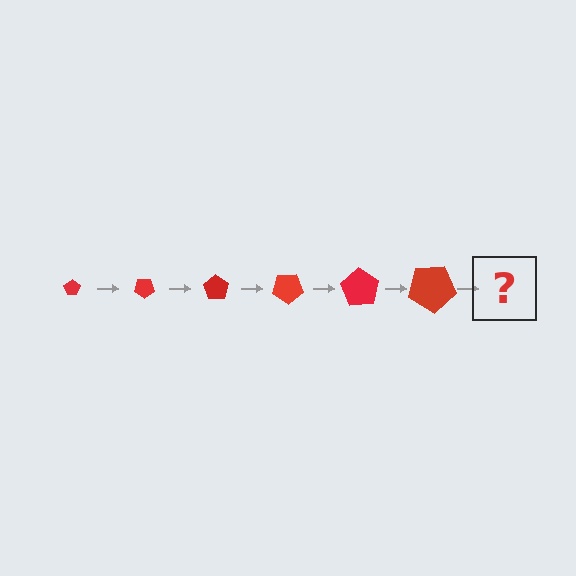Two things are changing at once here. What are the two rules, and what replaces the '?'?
The two rules are that the pentagon grows larger each step and it rotates 35 degrees each step. The '?' should be a pentagon, larger than the previous one and rotated 210 degrees from the start.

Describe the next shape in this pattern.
It should be a pentagon, larger than the previous one and rotated 210 degrees from the start.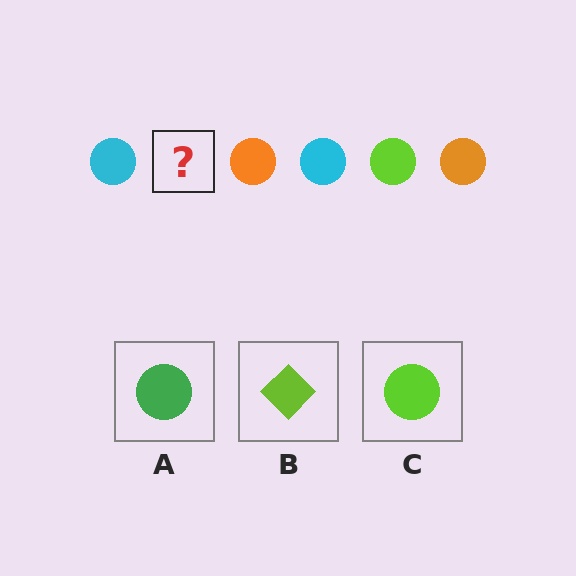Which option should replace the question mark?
Option C.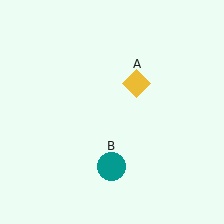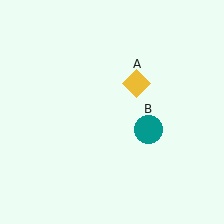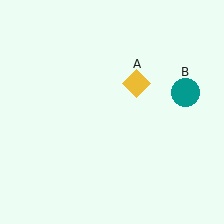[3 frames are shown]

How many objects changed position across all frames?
1 object changed position: teal circle (object B).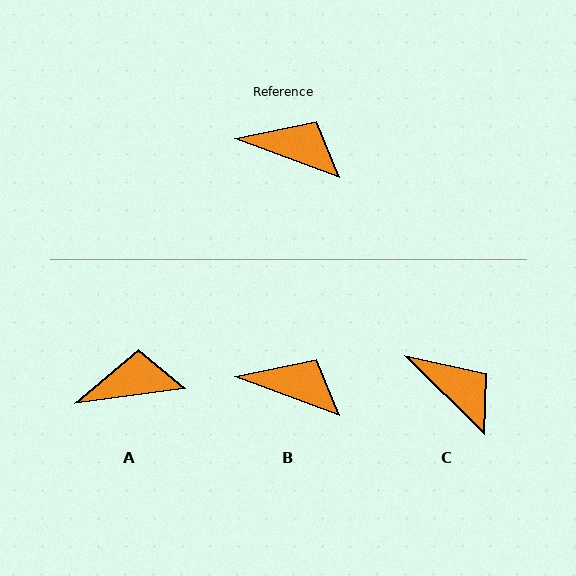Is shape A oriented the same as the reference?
No, it is off by about 28 degrees.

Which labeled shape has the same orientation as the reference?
B.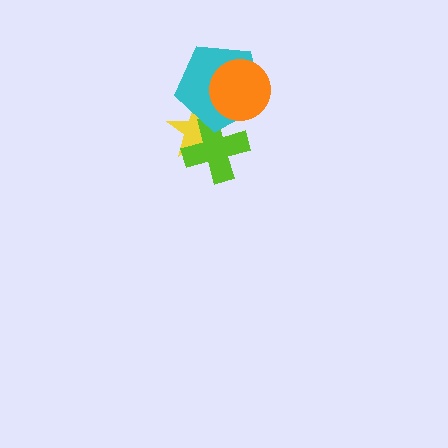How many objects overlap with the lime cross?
2 objects overlap with the lime cross.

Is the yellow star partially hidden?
Yes, it is partially covered by another shape.